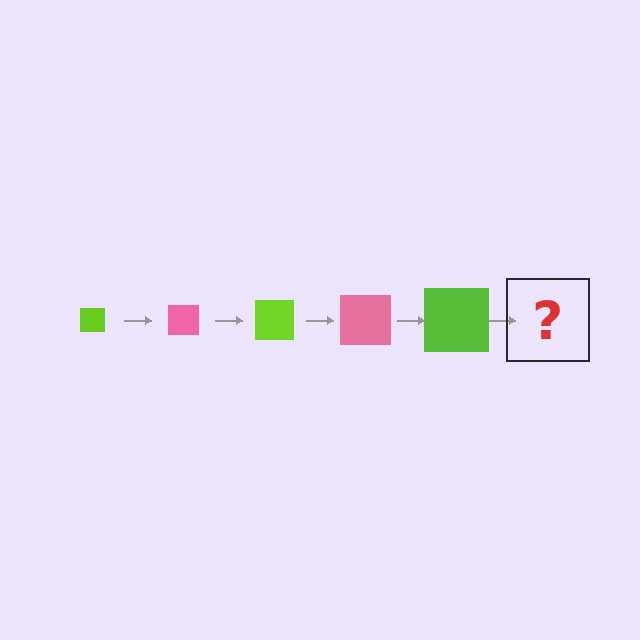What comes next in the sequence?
The next element should be a pink square, larger than the previous one.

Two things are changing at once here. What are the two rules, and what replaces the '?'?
The two rules are that the square grows larger each step and the color cycles through lime and pink. The '?' should be a pink square, larger than the previous one.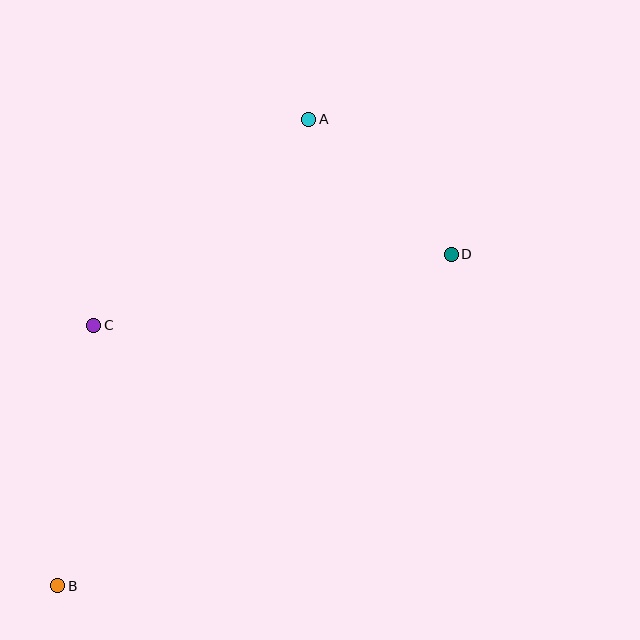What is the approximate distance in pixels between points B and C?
The distance between B and C is approximately 263 pixels.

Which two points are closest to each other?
Points A and D are closest to each other.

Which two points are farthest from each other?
Points A and B are farthest from each other.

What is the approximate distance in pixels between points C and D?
The distance between C and D is approximately 365 pixels.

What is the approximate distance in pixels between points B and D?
The distance between B and D is approximately 514 pixels.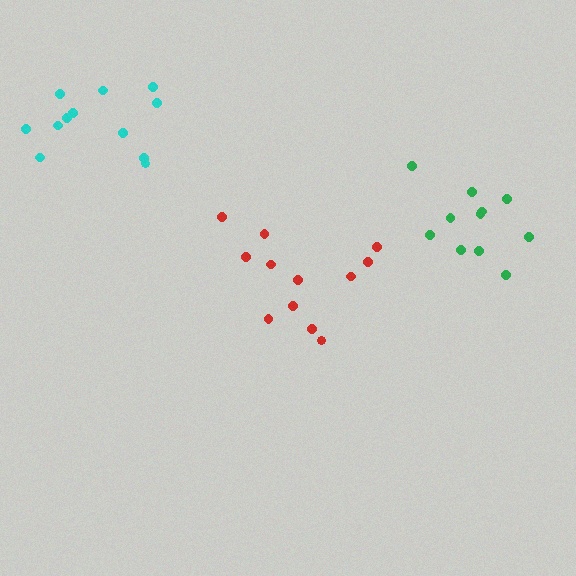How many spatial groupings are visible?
There are 3 spatial groupings.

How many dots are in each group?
Group 1: 12 dots, Group 2: 11 dots, Group 3: 12 dots (35 total).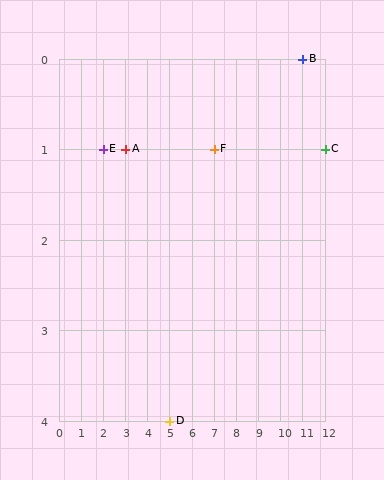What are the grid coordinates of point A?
Point A is at grid coordinates (3, 1).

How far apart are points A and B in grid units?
Points A and B are 8 columns and 1 row apart (about 8.1 grid units diagonally).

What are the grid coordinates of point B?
Point B is at grid coordinates (11, 0).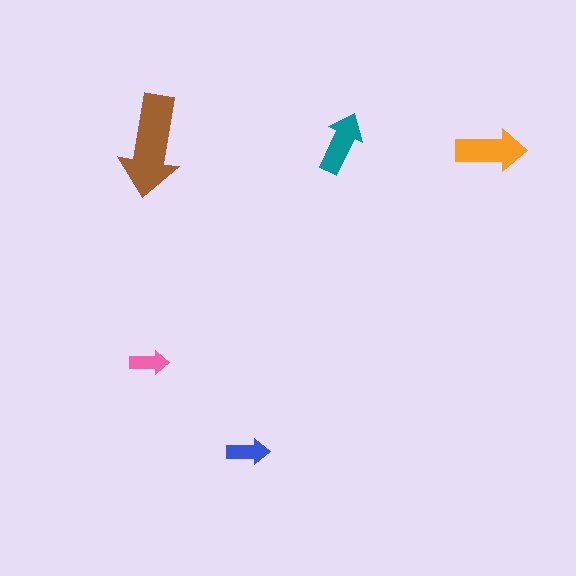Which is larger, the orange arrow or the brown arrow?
The brown one.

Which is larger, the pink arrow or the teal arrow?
The teal one.